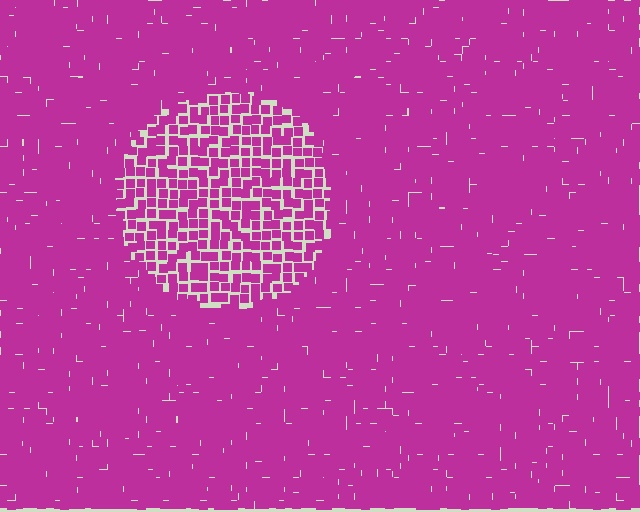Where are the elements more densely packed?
The elements are more densely packed outside the circle boundary.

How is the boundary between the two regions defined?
The boundary is defined by a change in element density (approximately 1.8x ratio). All elements are the same color, size, and shape.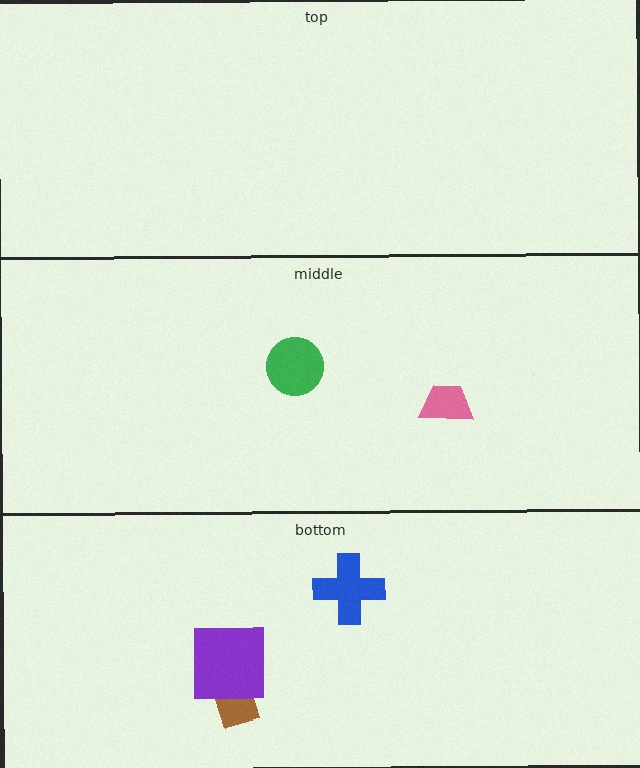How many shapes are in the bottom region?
3.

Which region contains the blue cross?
The bottom region.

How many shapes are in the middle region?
2.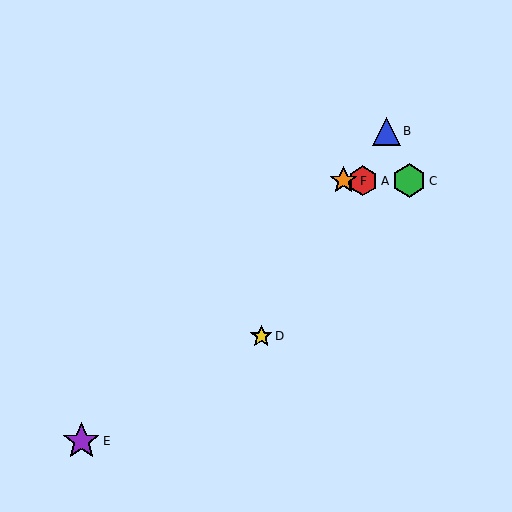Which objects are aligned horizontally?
Objects A, C, F are aligned horizontally.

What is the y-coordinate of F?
Object F is at y≈181.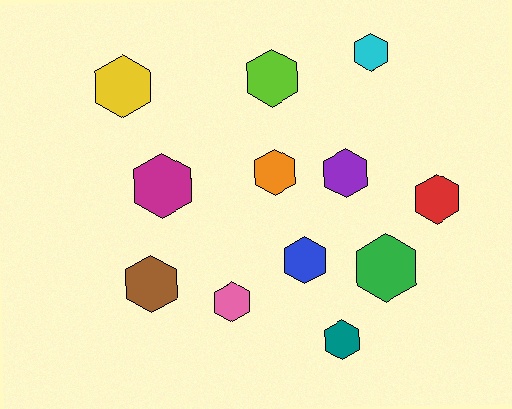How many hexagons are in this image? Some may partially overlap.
There are 12 hexagons.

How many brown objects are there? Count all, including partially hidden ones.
There is 1 brown object.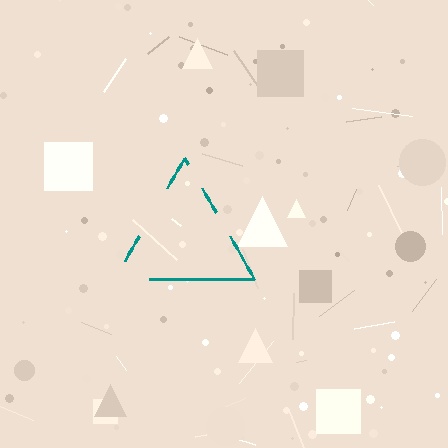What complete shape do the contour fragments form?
The contour fragments form a triangle.